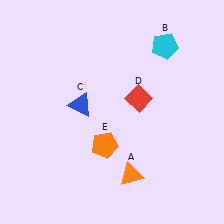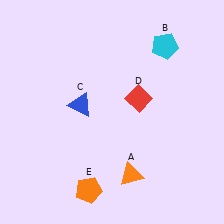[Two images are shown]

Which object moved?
The orange pentagon (E) moved down.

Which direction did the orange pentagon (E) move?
The orange pentagon (E) moved down.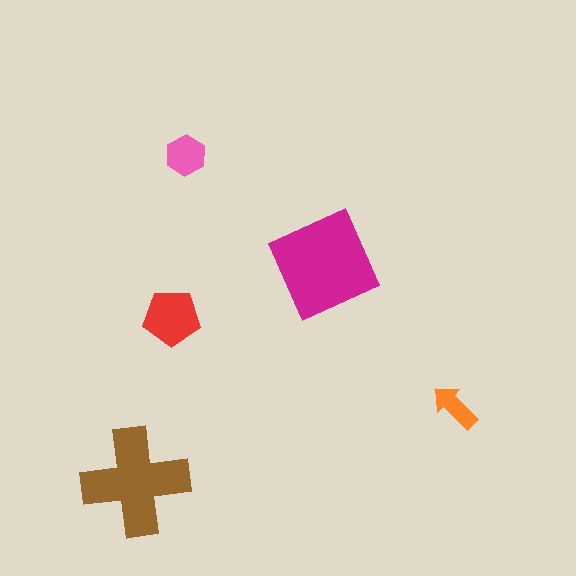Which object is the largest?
The magenta square.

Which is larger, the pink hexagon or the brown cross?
The brown cross.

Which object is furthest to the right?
The orange arrow is rightmost.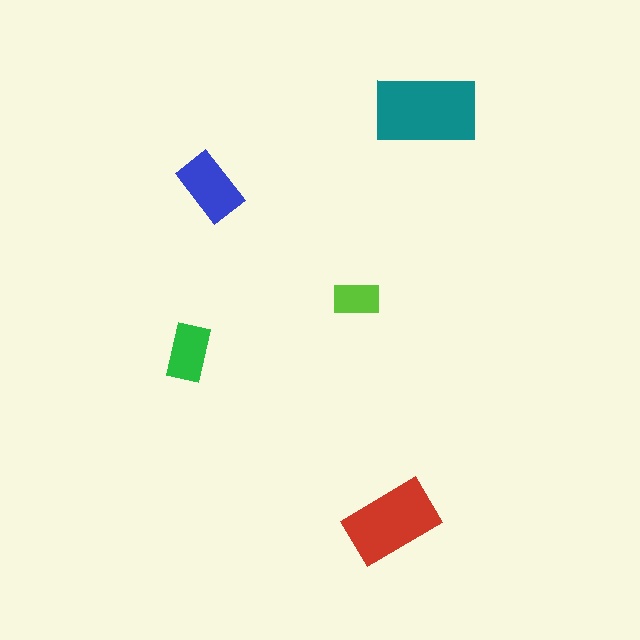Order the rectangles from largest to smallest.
the teal one, the red one, the blue one, the green one, the lime one.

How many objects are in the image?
There are 5 objects in the image.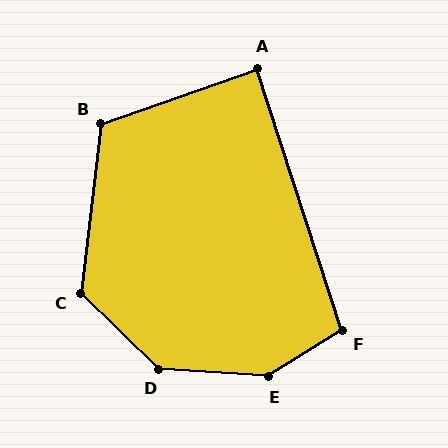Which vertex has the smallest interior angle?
A, at approximately 89 degrees.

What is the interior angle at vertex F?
Approximately 104 degrees (obtuse).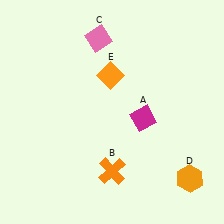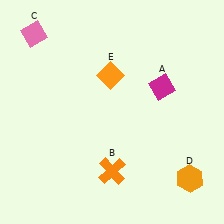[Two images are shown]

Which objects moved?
The objects that moved are: the magenta diamond (A), the pink diamond (C).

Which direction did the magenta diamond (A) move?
The magenta diamond (A) moved up.